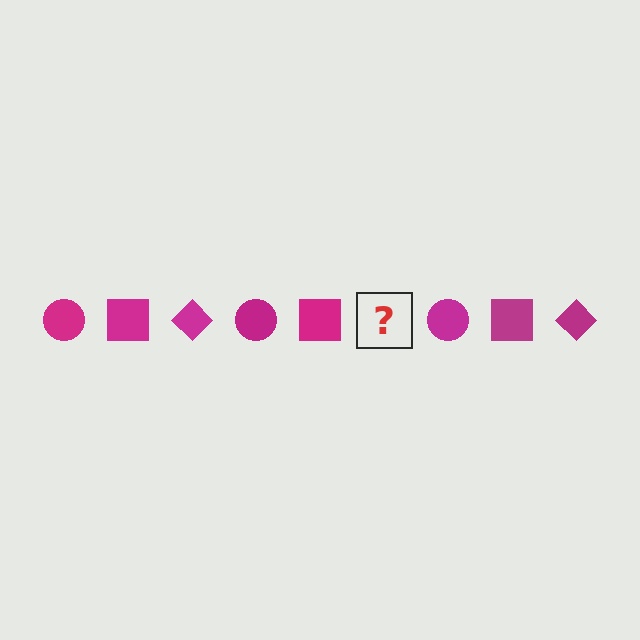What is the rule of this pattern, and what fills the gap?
The rule is that the pattern cycles through circle, square, diamond shapes in magenta. The gap should be filled with a magenta diamond.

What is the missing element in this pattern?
The missing element is a magenta diamond.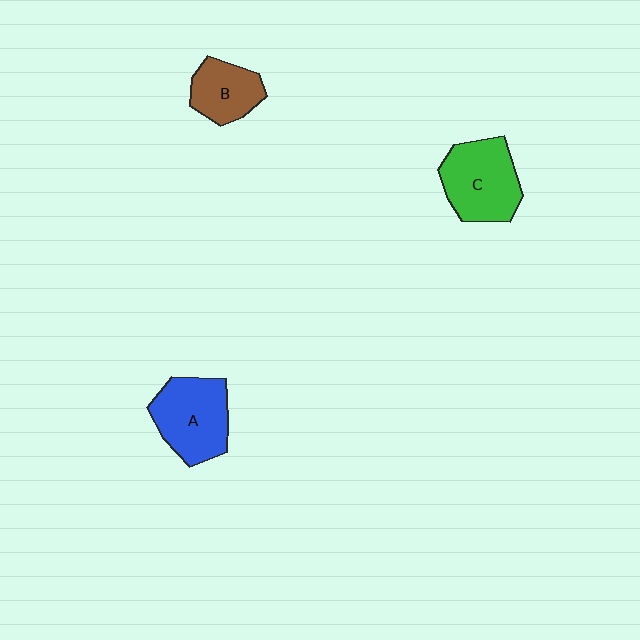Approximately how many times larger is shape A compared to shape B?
Approximately 1.5 times.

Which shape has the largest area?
Shape C (green).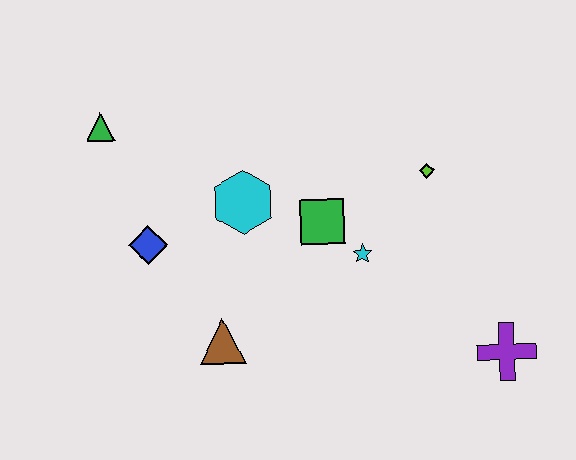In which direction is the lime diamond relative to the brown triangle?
The lime diamond is to the right of the brown triangle.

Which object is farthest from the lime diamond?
The green triangle is farthest from the lime diamond.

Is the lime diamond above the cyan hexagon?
Yes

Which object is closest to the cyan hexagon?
The green square is closest to the cyan hexagon.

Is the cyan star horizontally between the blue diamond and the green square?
No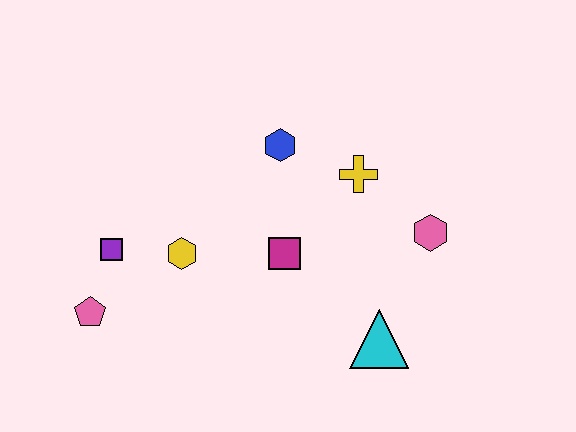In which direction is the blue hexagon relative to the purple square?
The blue hexagon is to the right of the purple square.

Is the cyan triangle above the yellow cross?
No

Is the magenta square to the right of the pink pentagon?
Yes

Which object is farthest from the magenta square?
The pink pentagon is farthest from the magenta square.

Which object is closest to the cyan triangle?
The pink hexagon is closest to the cyan triangle.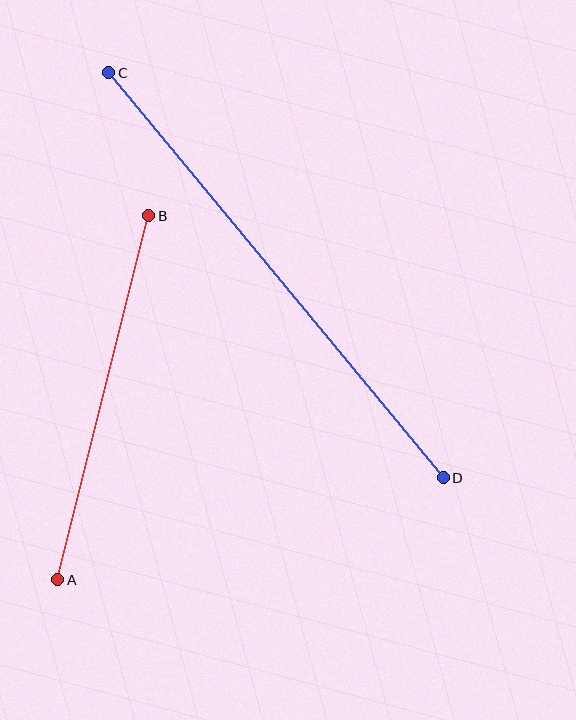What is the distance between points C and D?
The distance is approximately 525 pixels.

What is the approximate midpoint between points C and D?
The midpoint is at approximately (276, 275) pixels.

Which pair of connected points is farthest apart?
Points C and D are farthest apart.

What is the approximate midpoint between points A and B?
The midpoint is at approximately (103, 398) pixels.